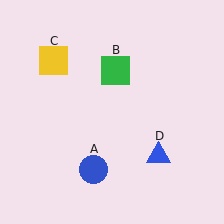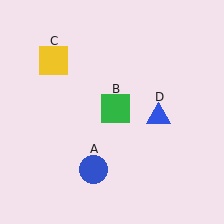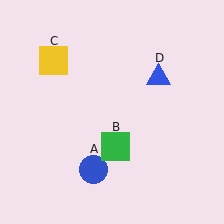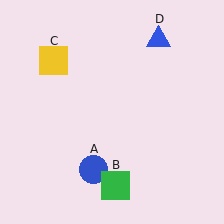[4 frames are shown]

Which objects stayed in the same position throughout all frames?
Blue circle (object A) and yellow square (object C) remained stationary.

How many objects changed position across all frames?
2 objects changed position: green square (object B), blue triangle (object D).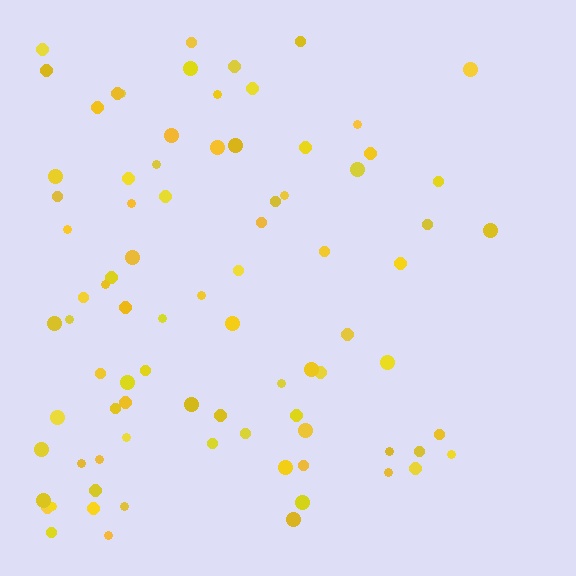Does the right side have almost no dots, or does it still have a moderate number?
Still a moderate number, just noticeably fewer than the left.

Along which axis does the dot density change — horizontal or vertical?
Horizontal.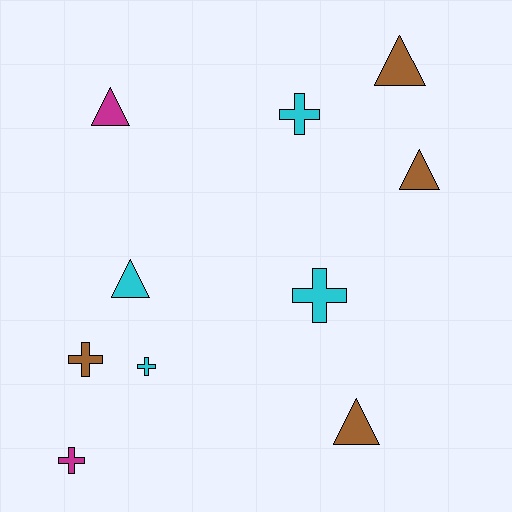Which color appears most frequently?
Brown, with 4 objects.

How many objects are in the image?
There are 10 objects.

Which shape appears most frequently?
Triangle, with 5 objects.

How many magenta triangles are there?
There is 1 magenta triangle.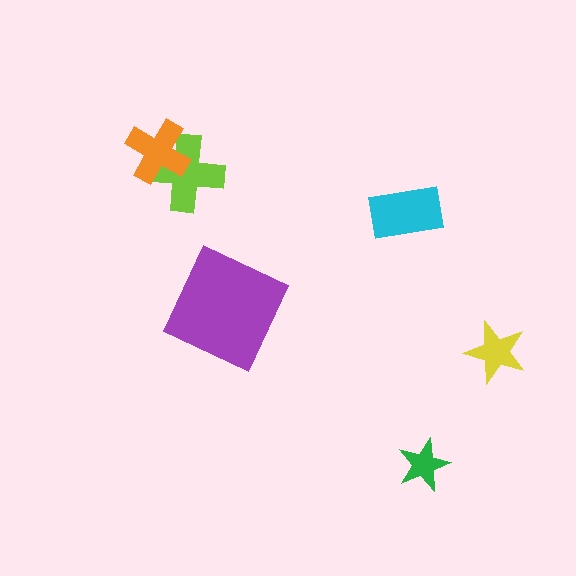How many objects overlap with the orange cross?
1 object overlaps with the orange cross.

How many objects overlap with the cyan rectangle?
0 objects overlap with the cyan rectangle.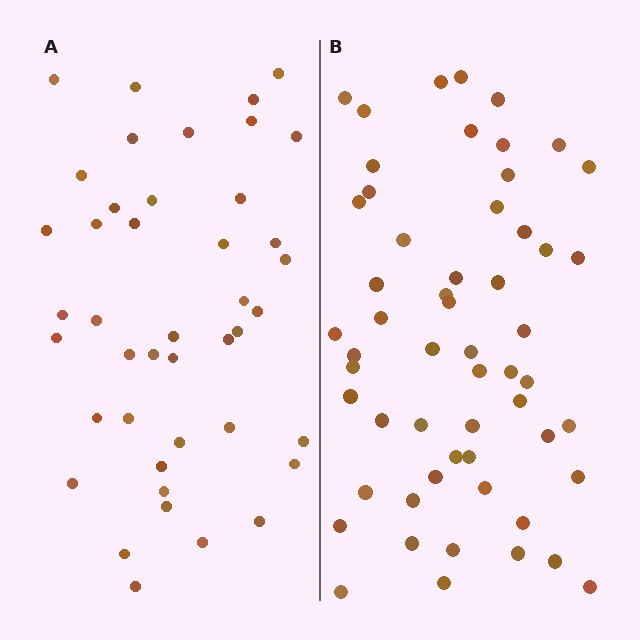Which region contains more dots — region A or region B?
Region B (the right region) has more dots.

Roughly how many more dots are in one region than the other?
Region B has approximately 15 more dots than region A.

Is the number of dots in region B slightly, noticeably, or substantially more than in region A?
Region B has noticeably more, but not dramatically so. The ratio is roughly 1.3 to 1.